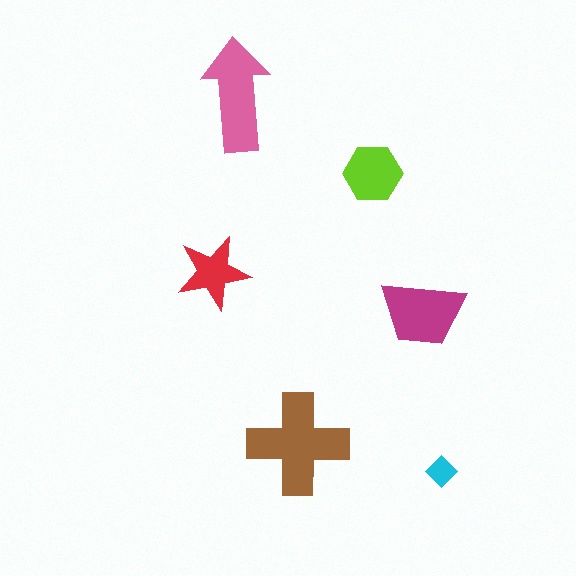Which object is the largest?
The brown cross.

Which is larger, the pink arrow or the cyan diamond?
The pink arrow.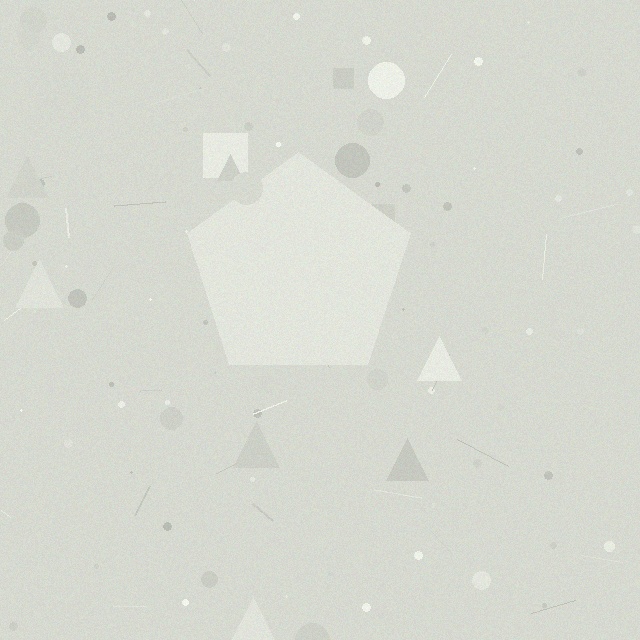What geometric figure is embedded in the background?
A pentagon is embedded in the background.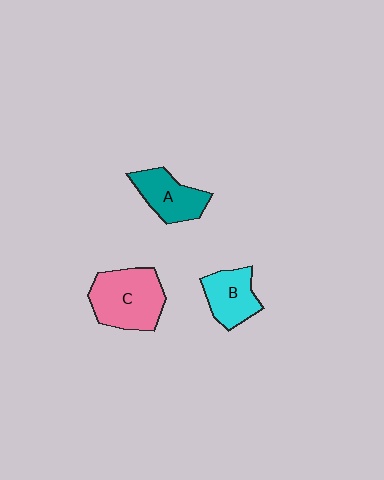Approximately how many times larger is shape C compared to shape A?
Approximately 1.5 times.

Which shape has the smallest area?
Shape B (cyan).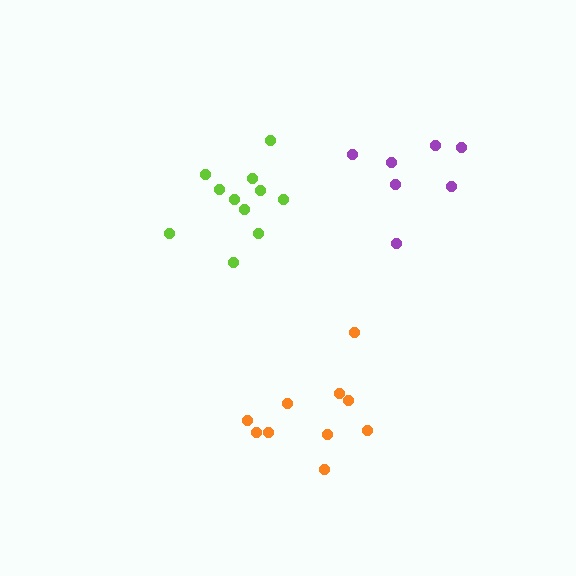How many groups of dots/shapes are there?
There are 3 groups.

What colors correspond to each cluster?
The clusters are colored: orange, purple, lime.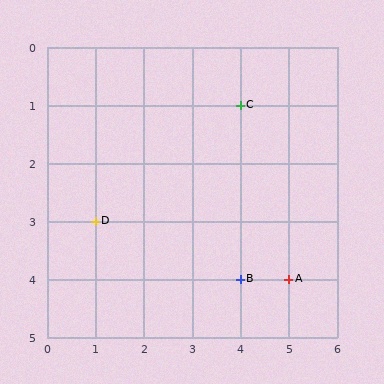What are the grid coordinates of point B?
Point B is at grid coordinates (4, 4).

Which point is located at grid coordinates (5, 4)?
Point A is at (5, 4).